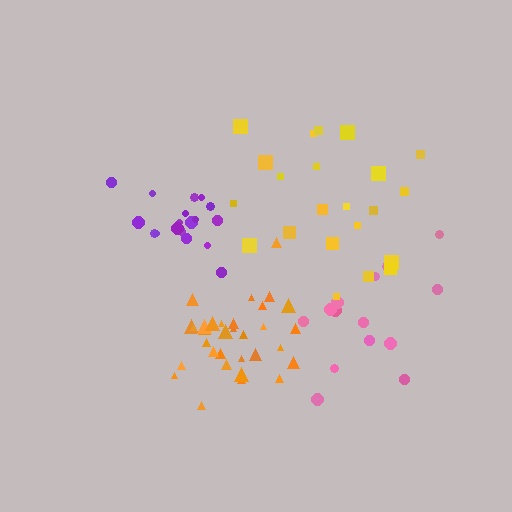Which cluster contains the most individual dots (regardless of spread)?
Orange (32).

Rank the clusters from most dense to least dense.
purple, orange, yellow, pink.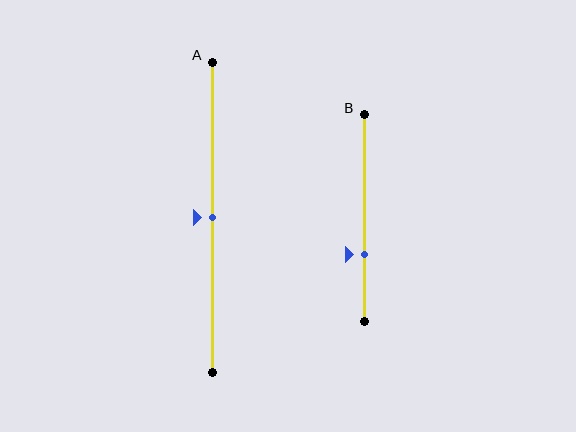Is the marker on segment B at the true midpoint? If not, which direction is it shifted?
No, the marker on segment B is shifted downward by about 18% of the segment length.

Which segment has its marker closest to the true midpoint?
Segment A has its marker closest to the true midpoint.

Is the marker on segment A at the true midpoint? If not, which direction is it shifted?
Yes, the marker on segment A is at the true midpoint.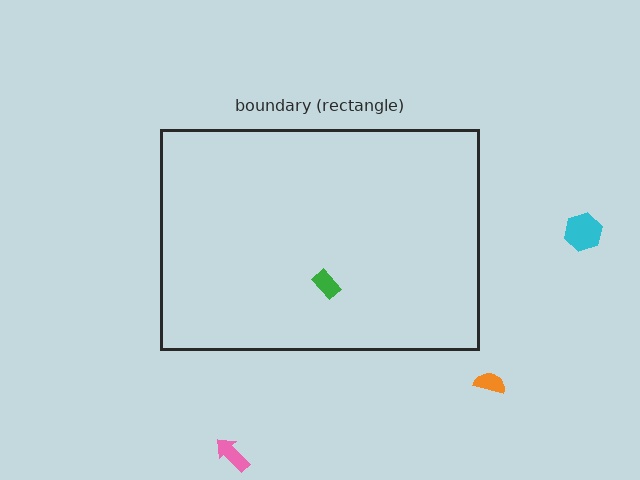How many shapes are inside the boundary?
1 inside, 3 outside.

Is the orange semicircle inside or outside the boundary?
Outside.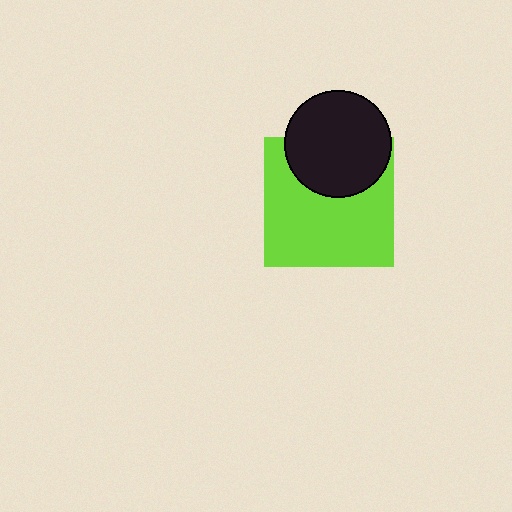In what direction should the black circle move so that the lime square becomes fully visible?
The black circle should move up. That is the shortest direction to clear the overlap and leave the lime square fully visible.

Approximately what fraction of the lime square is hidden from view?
Roughly 31% of the lime square is hidden behind the black circle.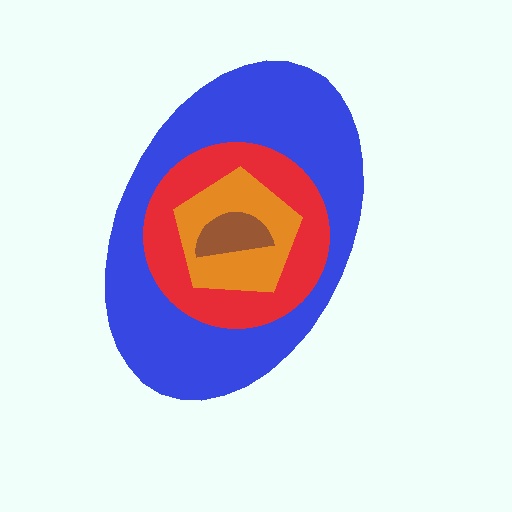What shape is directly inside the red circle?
The orange pentagon.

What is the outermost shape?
The blue ellipse.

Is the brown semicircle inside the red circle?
Yes.